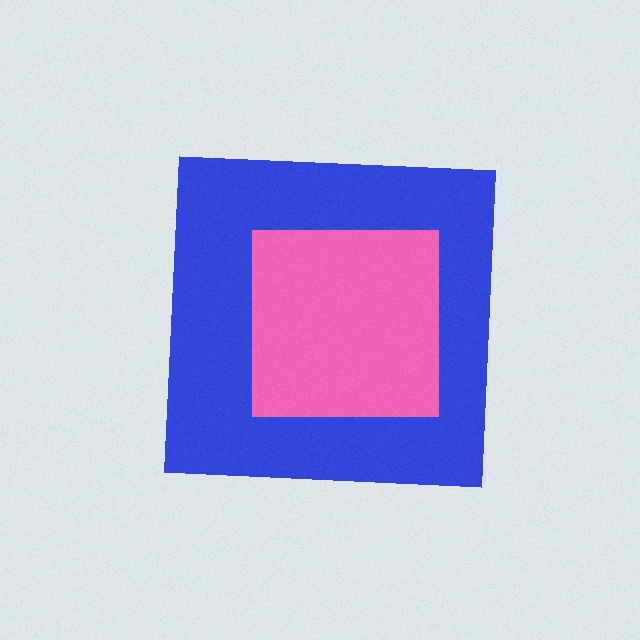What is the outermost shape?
The blue square.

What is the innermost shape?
The pink square.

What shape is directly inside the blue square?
The pink square.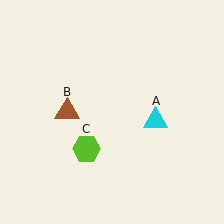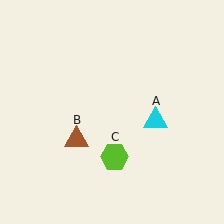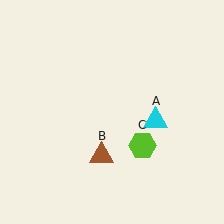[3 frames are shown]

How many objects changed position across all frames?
2 objects changed position: brown triangle (object B), lime hexagon (object C).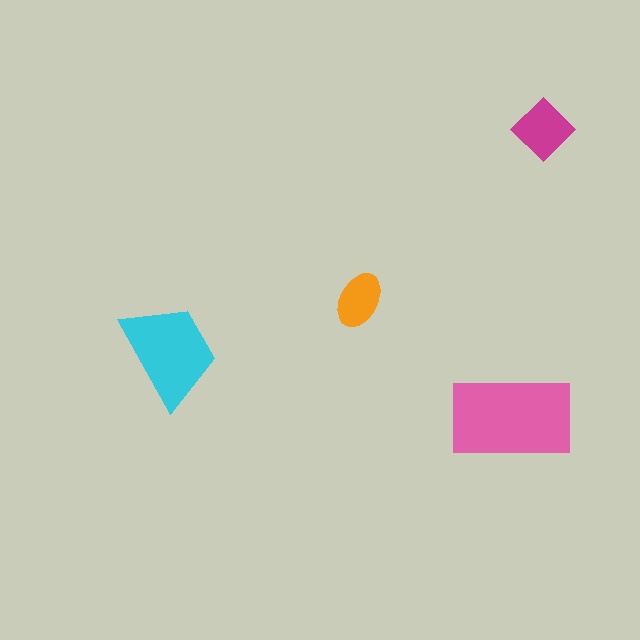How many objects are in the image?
There are 4 objects in the image.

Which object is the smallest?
The orange ellipse.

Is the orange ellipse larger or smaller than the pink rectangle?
Smaller.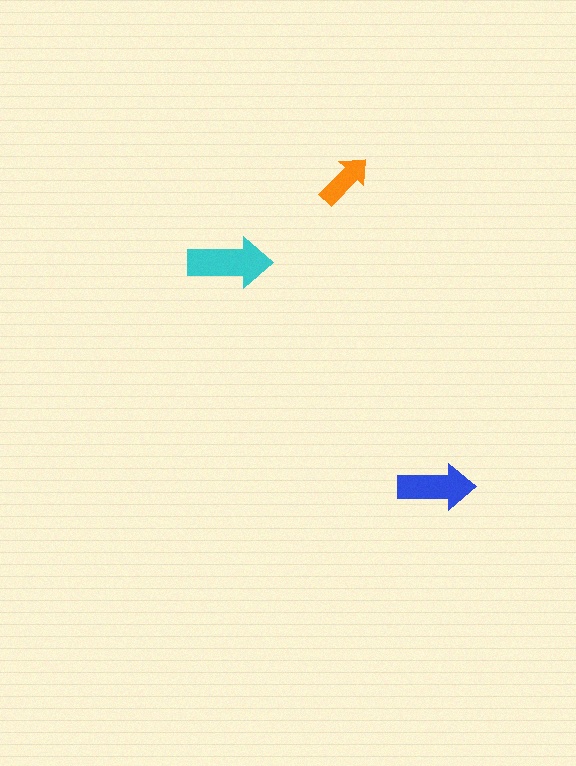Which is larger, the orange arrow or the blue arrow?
The blue one.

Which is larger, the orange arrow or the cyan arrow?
The cyan one.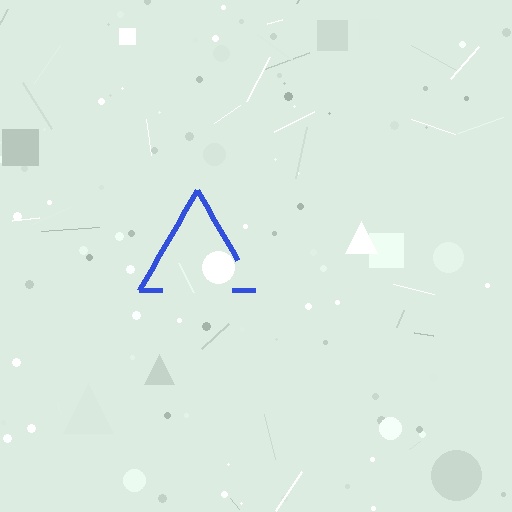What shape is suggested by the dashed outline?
The dashed outline suggests a triangle.